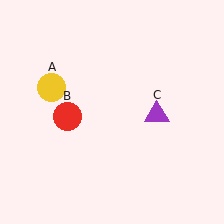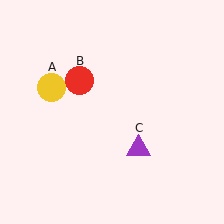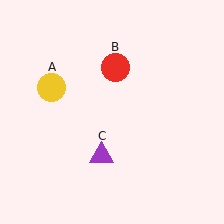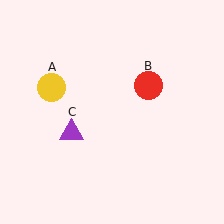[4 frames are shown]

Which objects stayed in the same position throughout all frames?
Yellow circle (object A) remained stationary.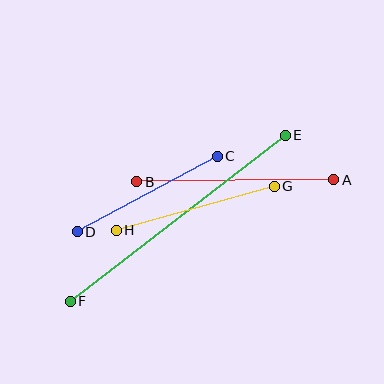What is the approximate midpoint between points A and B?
The midpoint is at approximately (235, 181) pixels.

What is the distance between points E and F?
The distance is approximately 271 pixels.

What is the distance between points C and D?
The distance is approximately 159 pixels.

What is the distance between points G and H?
The distance is approximately 164 pixels.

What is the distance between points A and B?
The distance is approximately 197 pixels.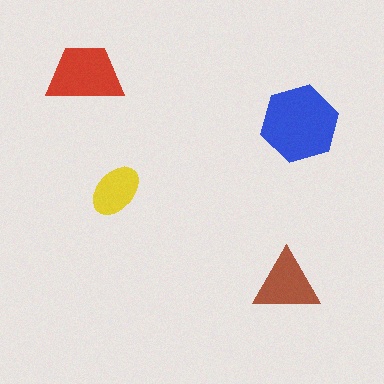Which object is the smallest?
The yellow ellipse.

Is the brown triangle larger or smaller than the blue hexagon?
Smaller.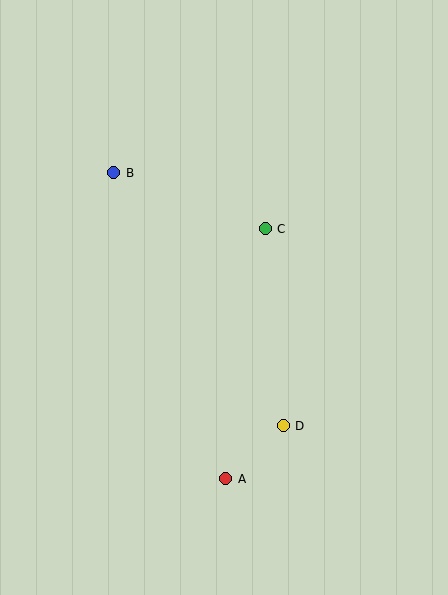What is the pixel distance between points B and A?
The distance between B and A is 326 pixels.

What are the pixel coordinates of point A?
Point A is at (226, 479).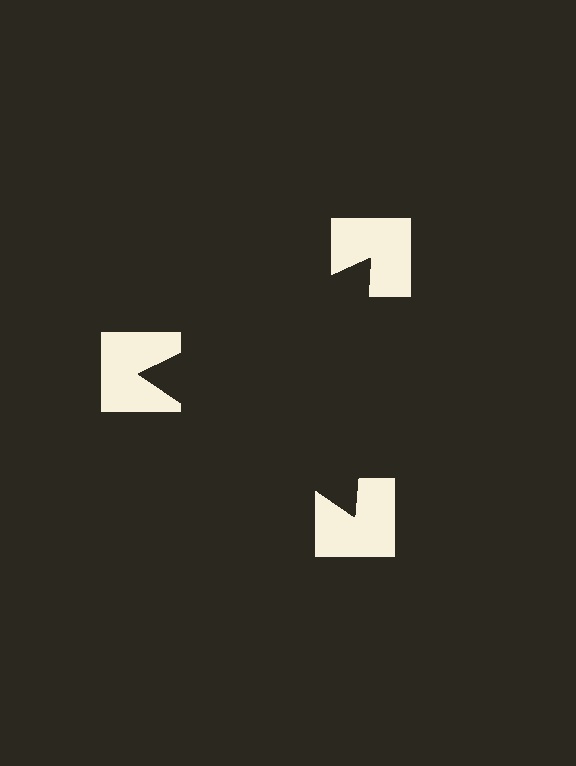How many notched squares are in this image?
There are 3 — one at each vertex of the illusory triangle.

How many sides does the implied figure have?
3 sides.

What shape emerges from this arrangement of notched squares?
An illusory triangle — its edges are inferred from the aligned wedge cuts in the notched squares, not physically drawn.